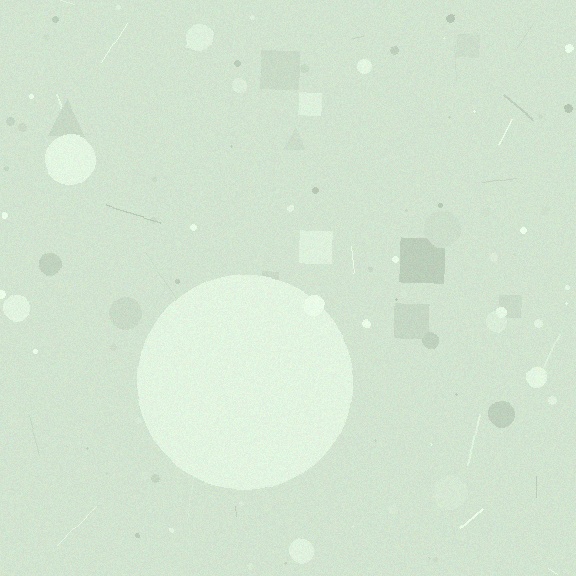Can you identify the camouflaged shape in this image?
The camouflaged shape is a circle.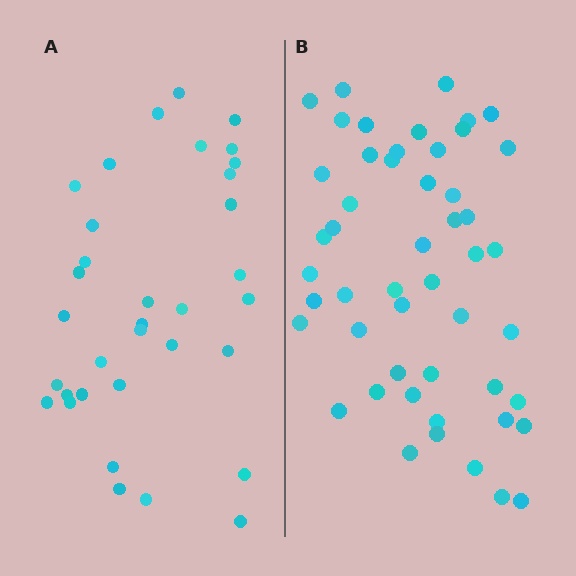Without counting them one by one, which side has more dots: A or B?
Region B (the right region) has more dots.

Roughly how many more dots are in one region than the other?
Region B has approximately 15 more dots than region A.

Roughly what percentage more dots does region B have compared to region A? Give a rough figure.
About 45% more.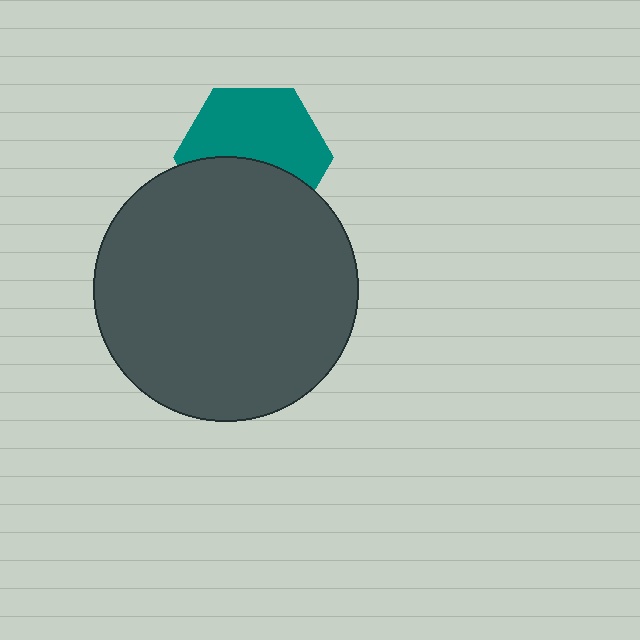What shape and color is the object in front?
The object in front is a dark gray circle.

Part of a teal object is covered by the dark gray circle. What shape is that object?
It is a hexagon.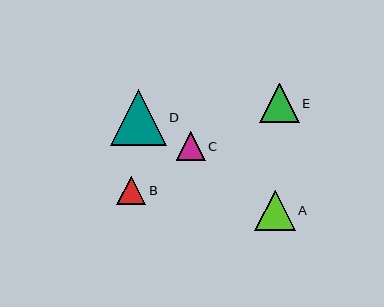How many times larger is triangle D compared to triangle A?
Triangle D is approximately 1.4 times the size of triangle A.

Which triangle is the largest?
Triangle D is the largest with a size of approximately 56 pixels.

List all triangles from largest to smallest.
From largest to smallest: D, A, E, B, C.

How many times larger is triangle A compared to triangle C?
Triangle A is approximately 1.4 times the size of triangle C.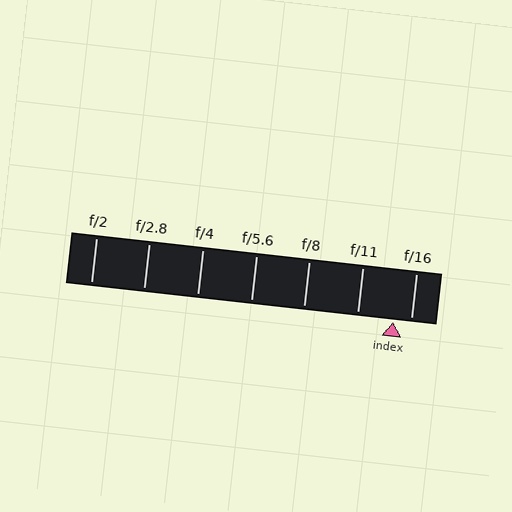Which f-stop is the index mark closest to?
The index mark is closest to f/16.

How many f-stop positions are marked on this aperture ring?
There are 7 f-stop positions marked.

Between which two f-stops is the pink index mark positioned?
The index mark is between f/11 and f/16.